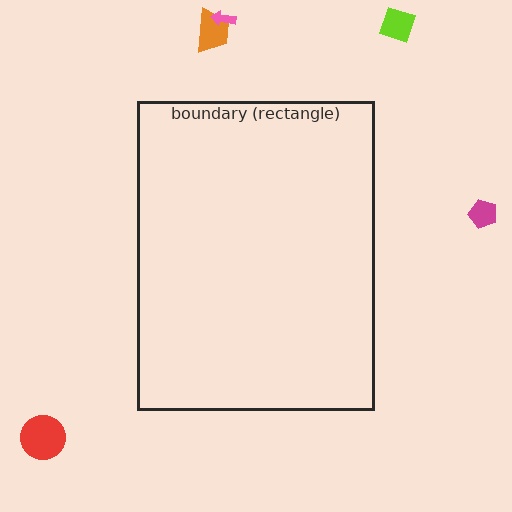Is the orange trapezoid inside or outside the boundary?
Outside.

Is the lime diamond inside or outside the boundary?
Outside.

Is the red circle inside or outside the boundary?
Outside.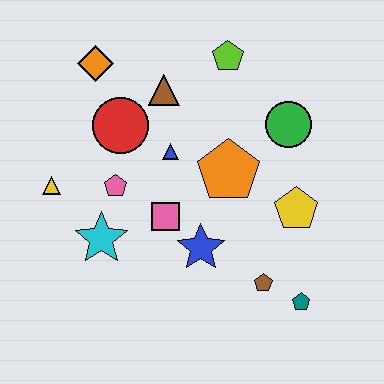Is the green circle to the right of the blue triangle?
Yes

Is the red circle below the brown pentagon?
No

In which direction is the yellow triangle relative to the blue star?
The yellow triangle is to the left of the blue star.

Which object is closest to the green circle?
The orange pentagon is closest to the green circle.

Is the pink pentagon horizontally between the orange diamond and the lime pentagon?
Yes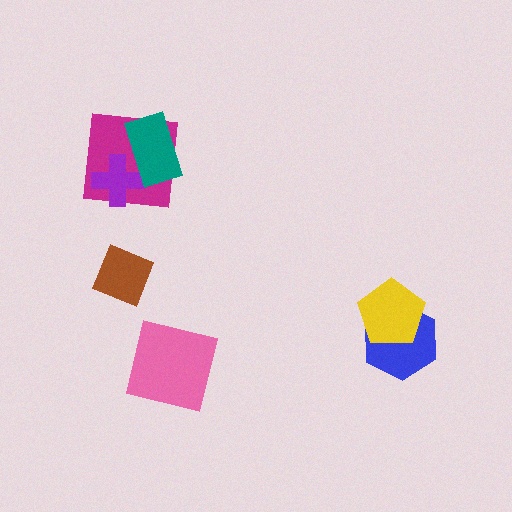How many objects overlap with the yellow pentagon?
1 object overlaps with the yellow pentagon.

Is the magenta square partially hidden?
Yes, it is partially covered by another shape.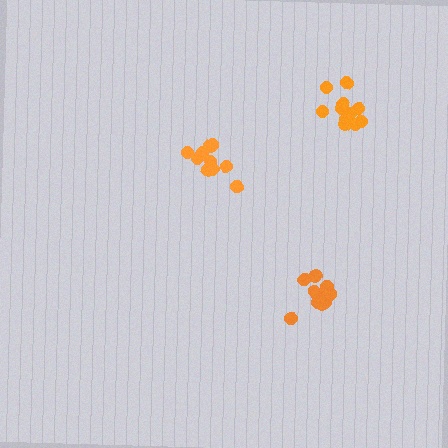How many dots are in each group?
Group 1: 10 dots, Group 2: 10 dots, Group 3: 11 dots (31 total).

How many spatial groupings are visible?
There are 3 spatial groupings.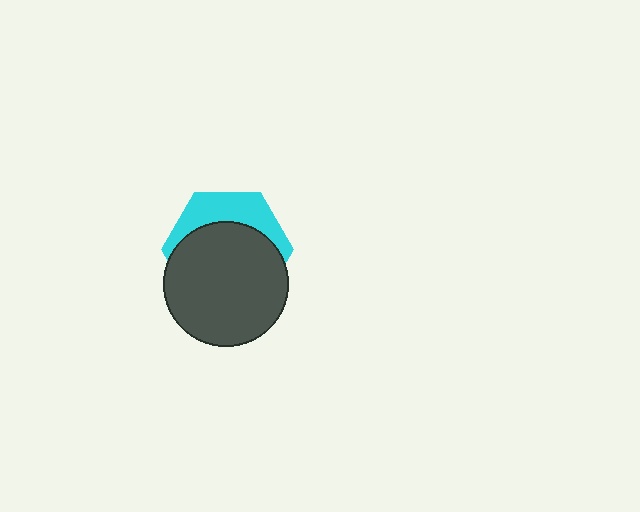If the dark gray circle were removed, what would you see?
You would see the complete cyan hexagon.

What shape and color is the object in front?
The object in front is a dark gray circle.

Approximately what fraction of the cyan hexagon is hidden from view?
Roughly 67% of the cyan hexagon is hidden behind the dark gray circle.